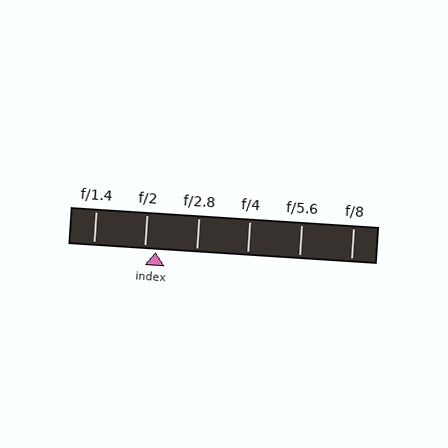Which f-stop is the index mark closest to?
The index mark is closest to f/2.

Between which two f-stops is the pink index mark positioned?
The index mark is between f/2 and f/2.8.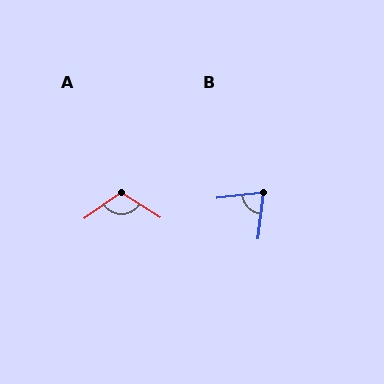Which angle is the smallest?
B, at approximately 76 degrees.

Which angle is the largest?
A, at approximately 112 degrees.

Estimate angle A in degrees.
Approximately 112 degrees.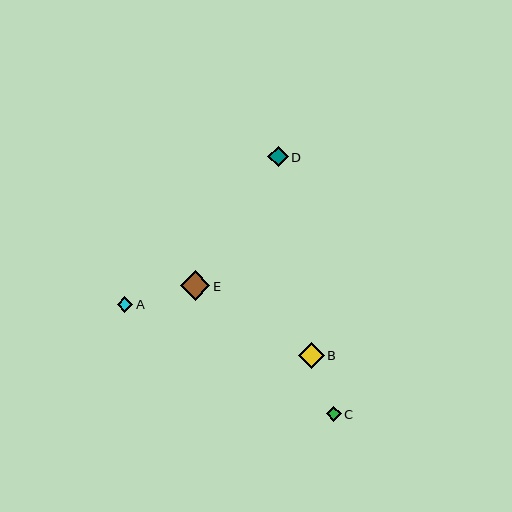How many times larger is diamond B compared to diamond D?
Diamond B is approximately 1.3 times the size of diamond D.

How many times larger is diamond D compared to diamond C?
Diamond D is approximately 1.4 times the size of diamond C.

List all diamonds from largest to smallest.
From largest to smallest: E, B, D, A, C.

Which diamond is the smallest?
Diamond C is the smallest with a size of approximately 15 pixels.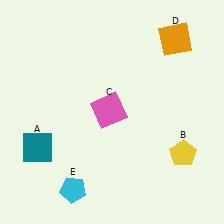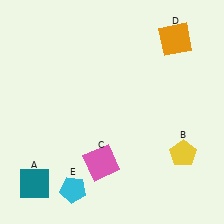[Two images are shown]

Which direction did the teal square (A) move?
The teal square (A) moved down.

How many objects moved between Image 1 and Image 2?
2 objects moved between the two images.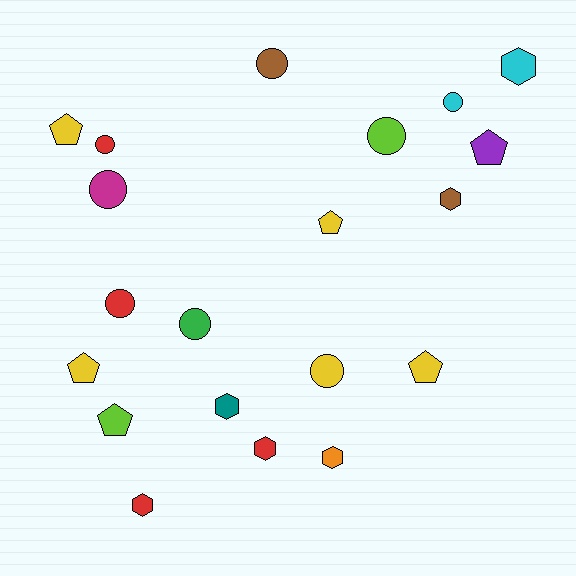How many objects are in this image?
There are 20 objects.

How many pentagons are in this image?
There are 6 pentagons.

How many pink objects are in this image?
There are no pink objects.